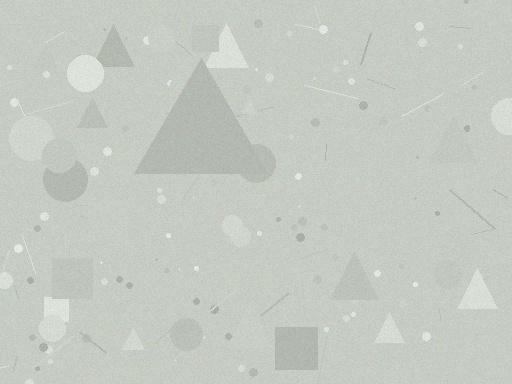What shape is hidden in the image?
A triangle is hidden in the image.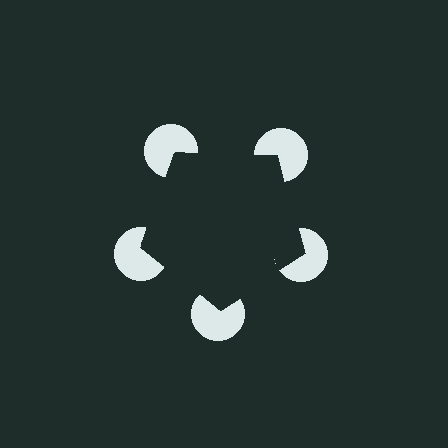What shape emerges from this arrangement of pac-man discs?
An illusory pentagon — its edges are inferred from the aligned wedge cuts in the pac-man discs, not physically drawn.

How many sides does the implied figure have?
5 sides.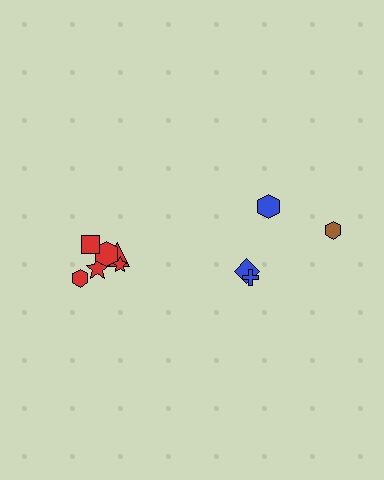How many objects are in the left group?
There are 6 objects.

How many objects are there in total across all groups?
There are 10 objects.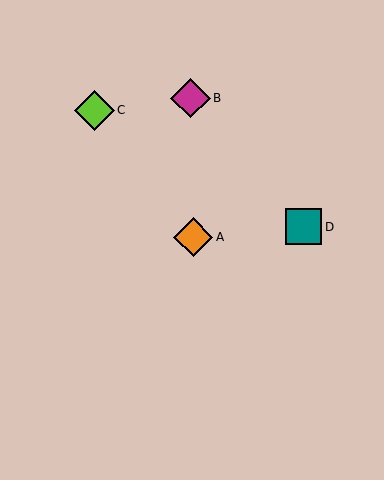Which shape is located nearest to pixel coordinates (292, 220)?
The teal square (labeled D) at (304, 227) is nearest to that location.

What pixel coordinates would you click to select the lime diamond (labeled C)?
Click at (95, 110) to select the lime diamond C.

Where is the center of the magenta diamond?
The center of the magenta diamond is at (191, 98).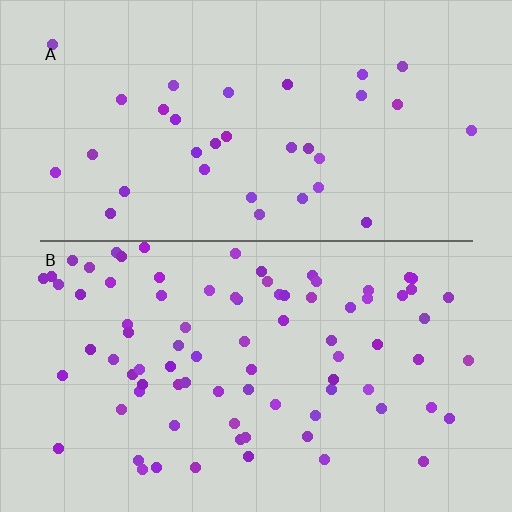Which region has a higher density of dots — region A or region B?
B (the bottom).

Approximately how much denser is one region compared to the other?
Approximately 2.4× — region B over region A.